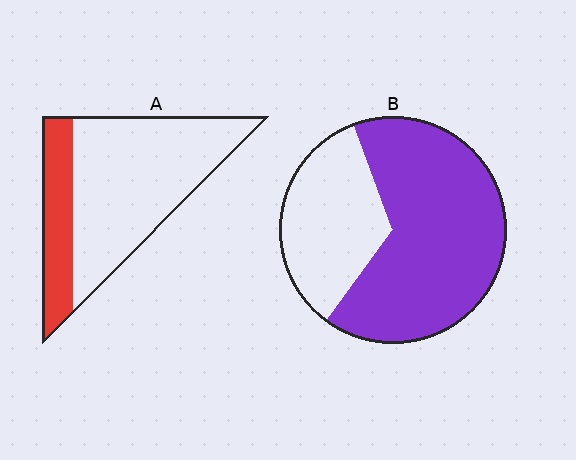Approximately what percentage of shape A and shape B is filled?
A is approximately 25% and B is approximately 65%.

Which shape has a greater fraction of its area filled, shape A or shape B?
Shape B.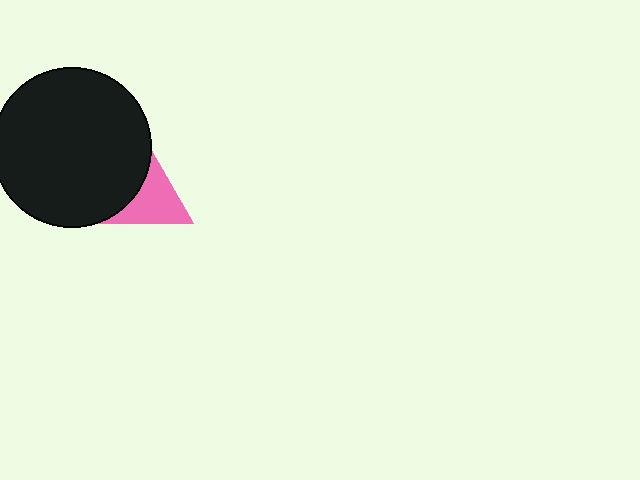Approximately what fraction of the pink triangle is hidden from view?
Roughly 40% of the pink triangle is hidden behind the black circle.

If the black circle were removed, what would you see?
You would see the complete pink triangle.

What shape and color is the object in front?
The object in front is a black circle.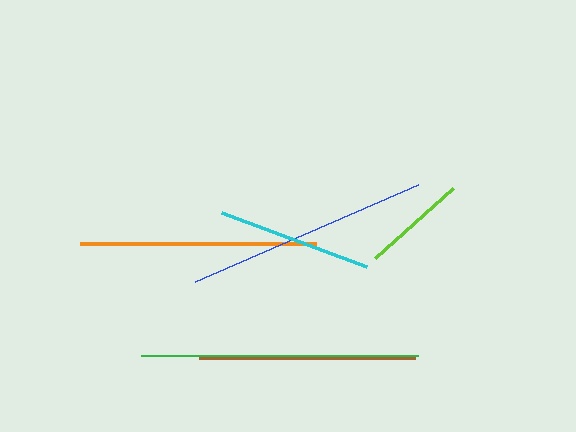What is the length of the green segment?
The green segment is approximately 276 pixels long.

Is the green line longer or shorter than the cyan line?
The green line is longer than the cyan line.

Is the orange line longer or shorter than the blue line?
The blue line is longer than the orange line.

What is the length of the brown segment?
The brown segment is approximately 216 pixels long.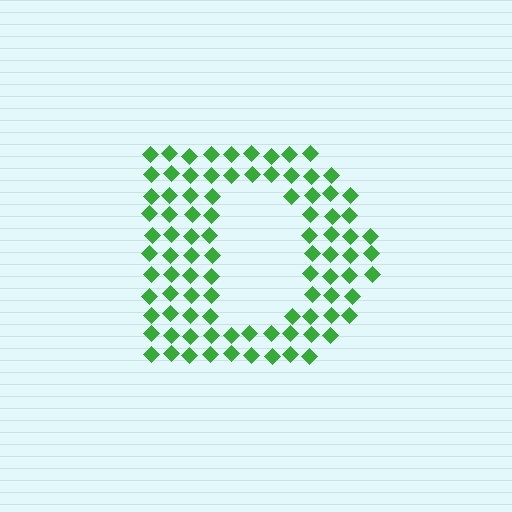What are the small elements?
The small elements are diamonds.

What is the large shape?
The large shape is the letter D.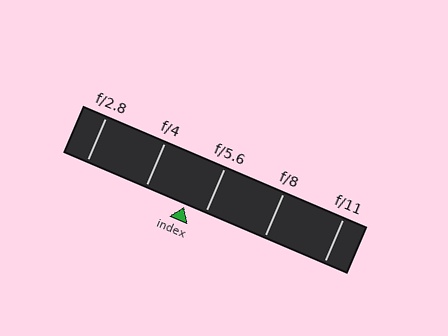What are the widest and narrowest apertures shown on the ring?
The widest aperture shown is f/2.8 and the narrowest is f/11.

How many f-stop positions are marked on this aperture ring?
There are 5 f-stop positions marked.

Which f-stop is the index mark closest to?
The index mark is closest to f/5.6.